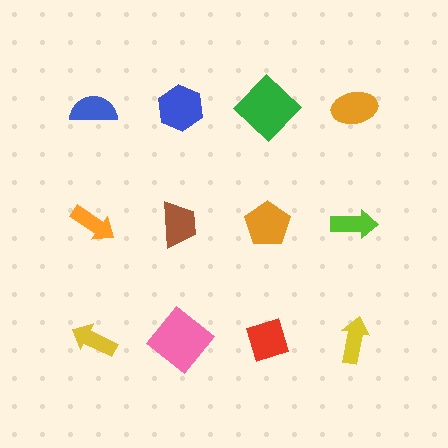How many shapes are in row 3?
4 shapes.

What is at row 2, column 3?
An orange pentagon.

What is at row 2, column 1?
An orange arrow.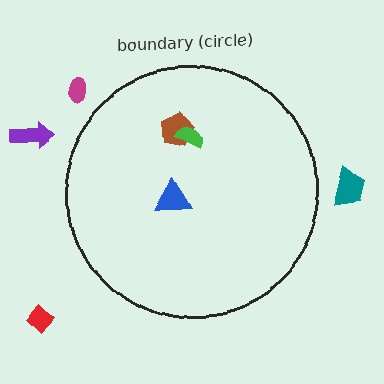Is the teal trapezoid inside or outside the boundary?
Outside.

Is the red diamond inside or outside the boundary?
Outside.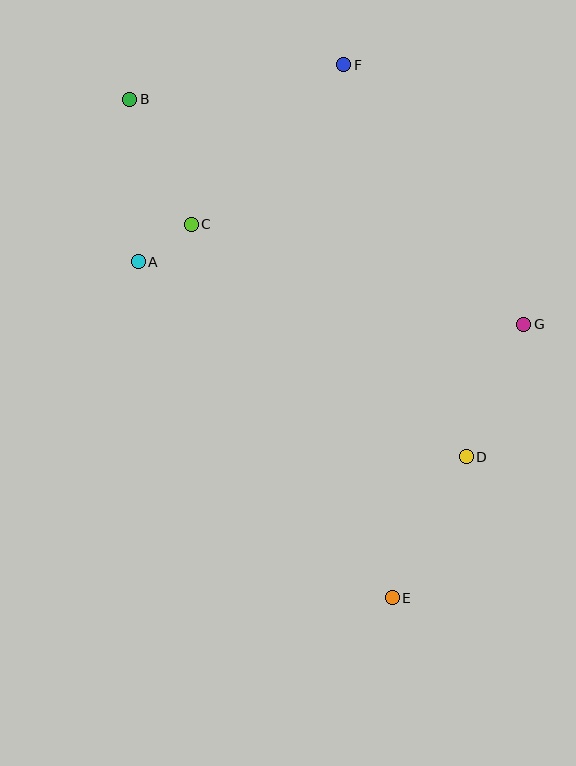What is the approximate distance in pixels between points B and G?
The distance between B and G is approximately 454 pixels.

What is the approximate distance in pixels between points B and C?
The distance between B and C is approximately 139 pixels.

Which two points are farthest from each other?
Points B and E are farthest from each other.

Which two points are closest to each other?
Points A and C are closest to each other.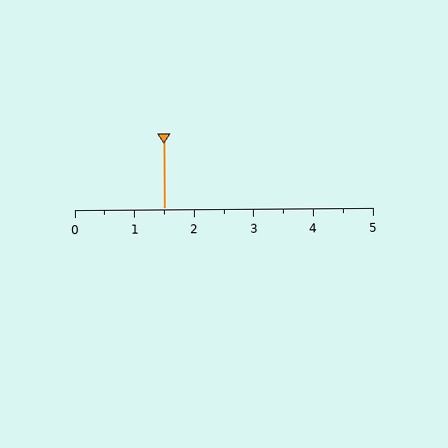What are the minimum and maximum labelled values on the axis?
The axis runs from 0 to 5.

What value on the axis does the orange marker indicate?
The marker indicates approximately 1.5.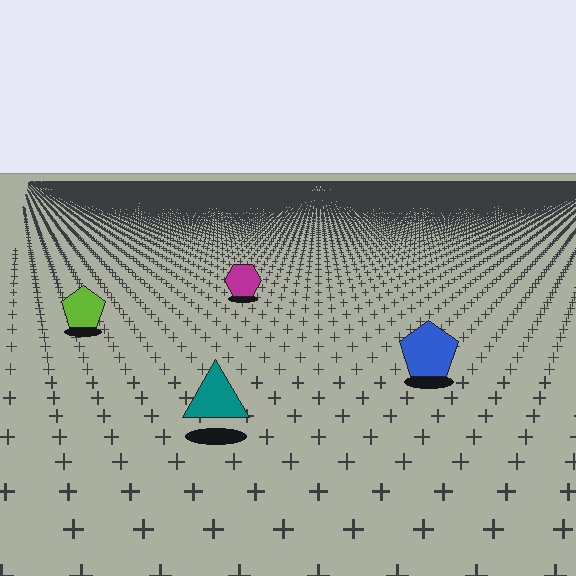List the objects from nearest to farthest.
From nearest to farthest: the teal triangle, the blue pentagon, the lime pentagon, the magenta hexagon.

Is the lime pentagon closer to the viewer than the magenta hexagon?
Yes. The lime pentagon is closer — you can tell from the texture gradient: the ground texture is coarser near it.